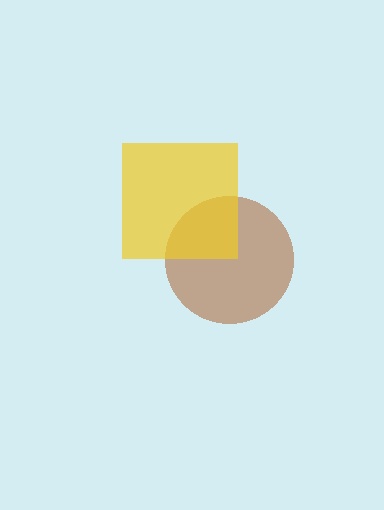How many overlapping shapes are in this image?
There are 2 overlapping shapes in the image.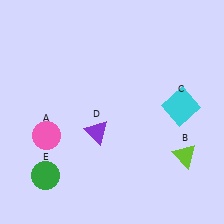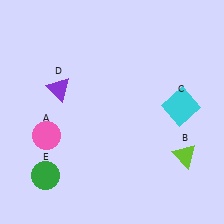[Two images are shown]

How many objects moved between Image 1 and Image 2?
1 object moved between the two images.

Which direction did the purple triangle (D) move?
The purple triangle (D) moved up.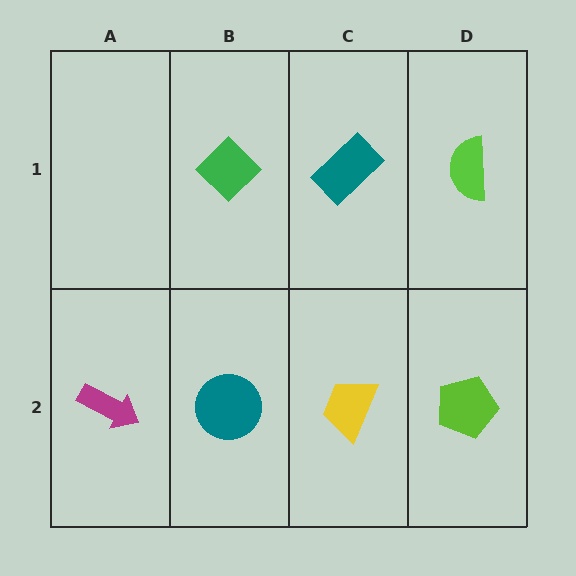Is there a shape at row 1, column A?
No, that cell is empty.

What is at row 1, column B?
A green diamond.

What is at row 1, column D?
A lime semicircle.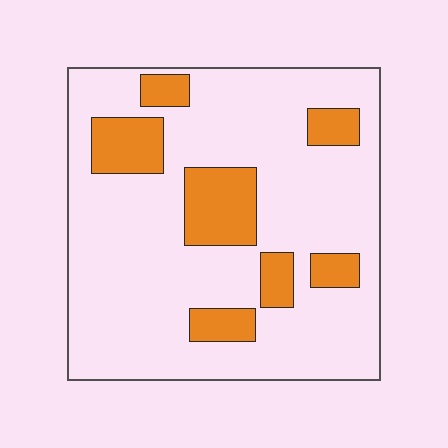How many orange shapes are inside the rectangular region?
7.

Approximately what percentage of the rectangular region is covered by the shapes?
Approximately 20%.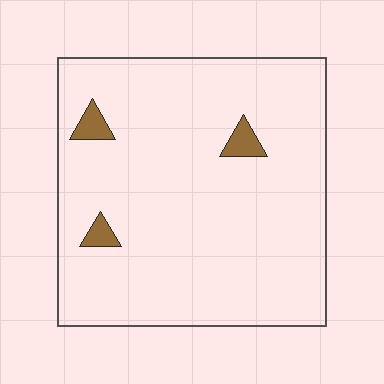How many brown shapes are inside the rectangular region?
3.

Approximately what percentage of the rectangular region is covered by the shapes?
Approximately 5%.